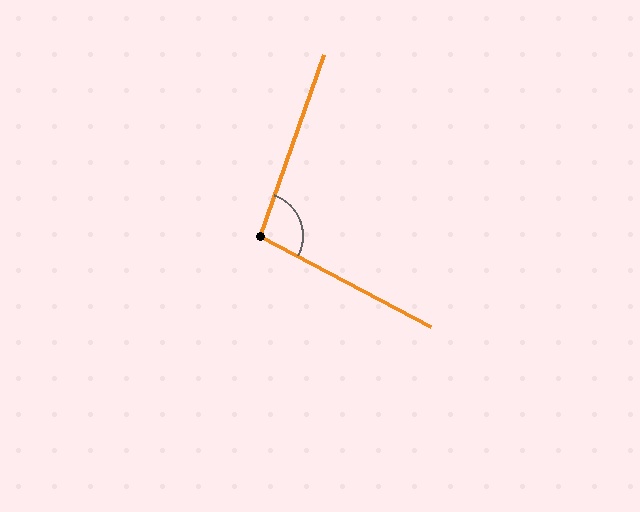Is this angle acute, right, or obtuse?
It is obtuse.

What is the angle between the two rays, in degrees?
Approximately 98 degrees.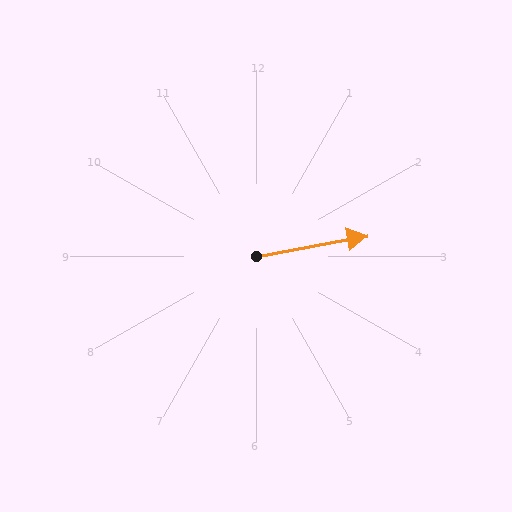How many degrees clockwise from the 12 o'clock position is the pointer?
Approximately 80 degrees.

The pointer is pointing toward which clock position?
Roughly 3 o'clock.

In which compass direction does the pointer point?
East.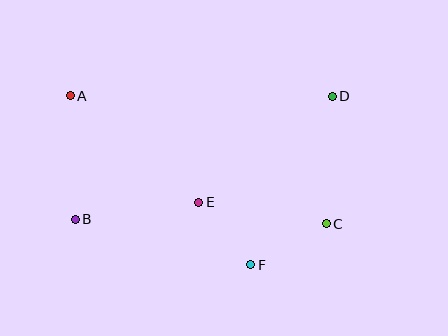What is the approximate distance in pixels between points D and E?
The distance between D and E is approximately 170 pixels.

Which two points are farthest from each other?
Points A and C are farthest from each other.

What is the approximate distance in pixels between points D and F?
The distance between D and F is approximately 187 pixels.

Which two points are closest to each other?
Points E and F are closest to each other.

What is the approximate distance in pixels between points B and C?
The distance between B and C is approximately 251 pixels.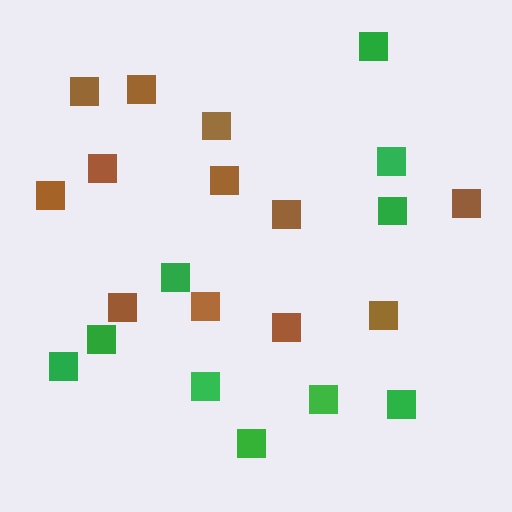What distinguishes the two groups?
There are 2 groups: one group of green squares (10) and one group of brown squares (12).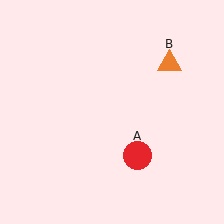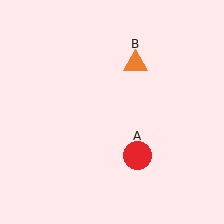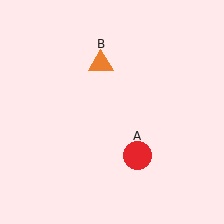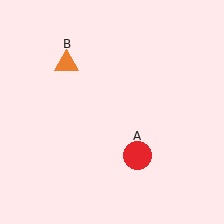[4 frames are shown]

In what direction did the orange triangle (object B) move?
The orange triangle (object B) moved left.